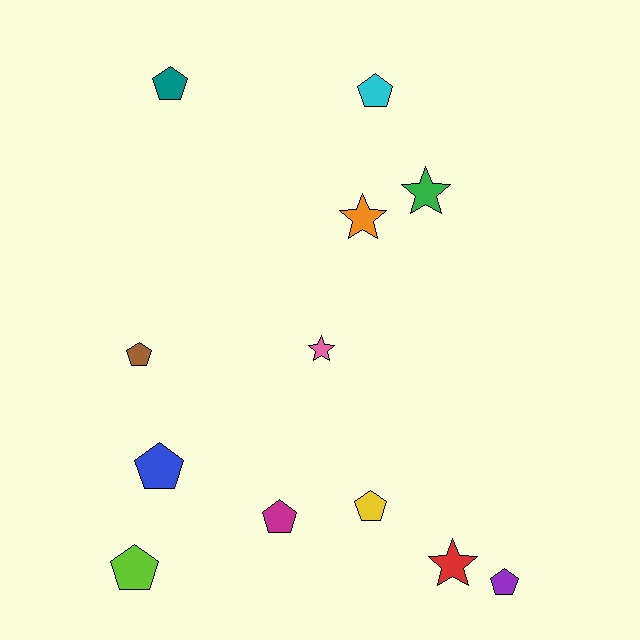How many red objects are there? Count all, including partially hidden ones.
There is 1 red object.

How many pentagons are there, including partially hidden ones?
There are 8 pentagons.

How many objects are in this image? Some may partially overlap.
There are 12 objects.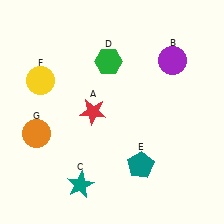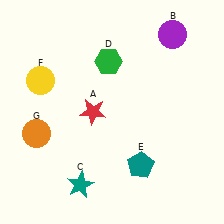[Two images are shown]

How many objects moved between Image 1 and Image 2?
1 object moved between the two images.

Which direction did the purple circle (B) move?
The purple circle (B) moved up.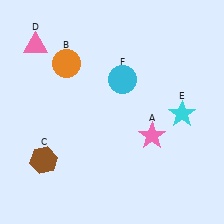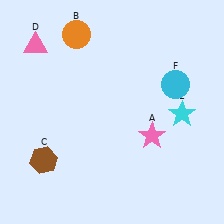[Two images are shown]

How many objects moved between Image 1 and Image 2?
2 objects moved between the two images.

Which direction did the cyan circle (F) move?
The cyan circle (F) moved right.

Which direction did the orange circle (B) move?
The orange circle (B) moved up.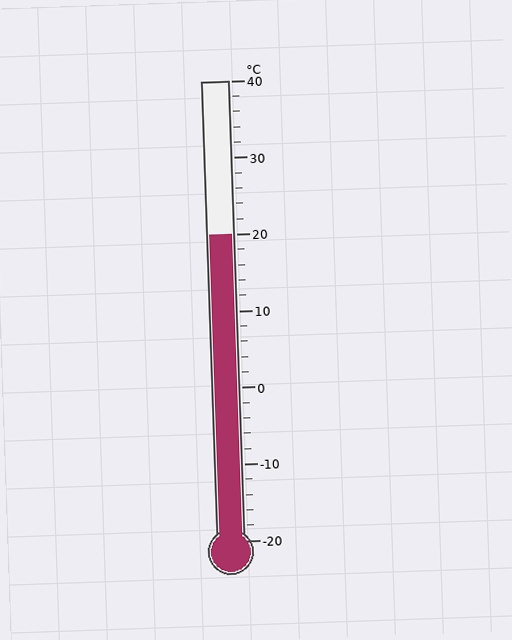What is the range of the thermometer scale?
The thermometer scale ranges from -20°C to 40°C.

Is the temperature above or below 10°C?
The temperature is above 10°C.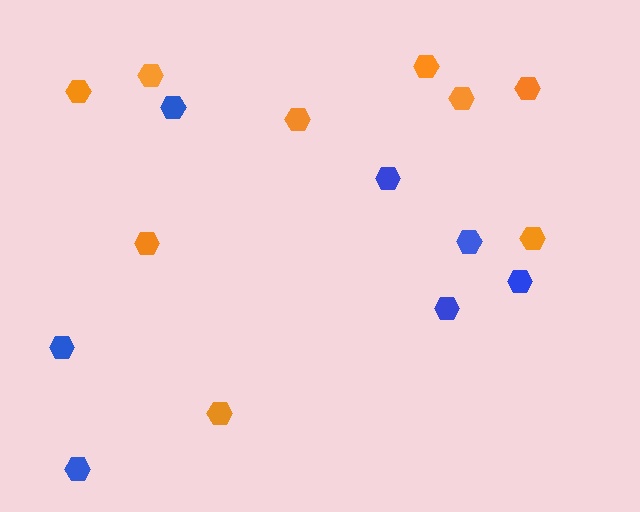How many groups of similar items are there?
There are 2 groups: one group of orange hexagons (9) and one group of blue hexagons (7).